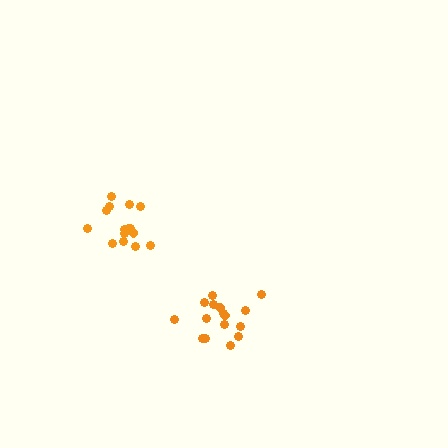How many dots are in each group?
Group 1: 16 dots, Group 2: 15 dots (31 total).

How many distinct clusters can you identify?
There are 2 distinct clusters.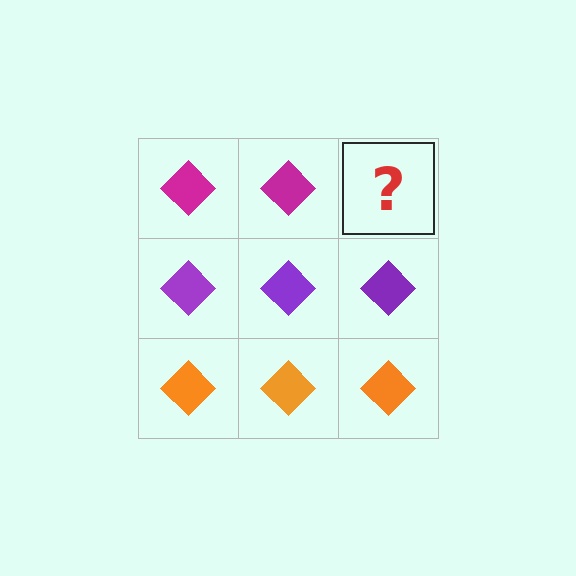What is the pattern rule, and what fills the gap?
The rule is that each row has a consistent color. The gap should be filled with a magenta diamond.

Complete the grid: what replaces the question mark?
The question mark should be replaced with a magenta diamond.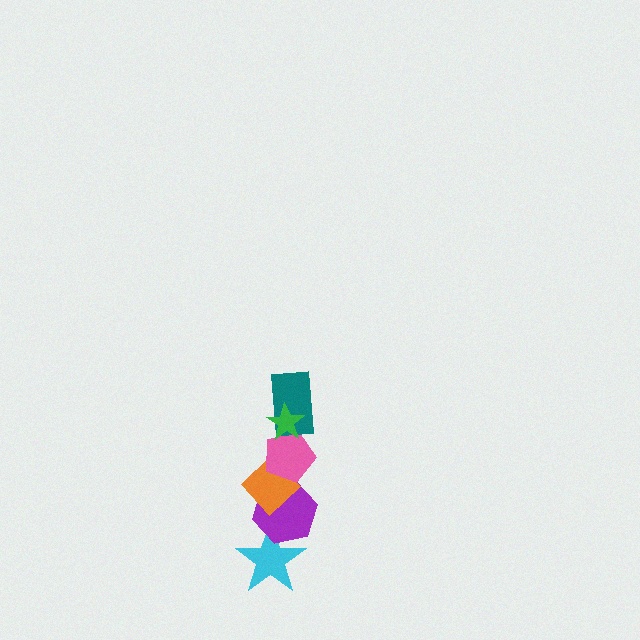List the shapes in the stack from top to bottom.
From top to bottom: the green star, the teal rectangle, the pink pentagon, the orange diamond, the purple hexagon, the cyan star.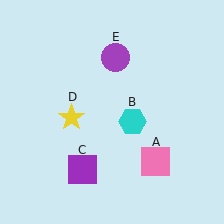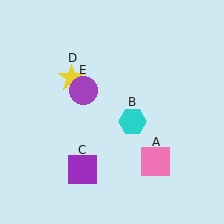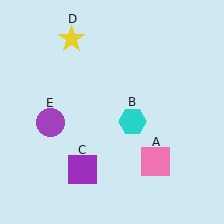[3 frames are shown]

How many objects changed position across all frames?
2 objects changed position: yellow star (object D), purple circle (object E).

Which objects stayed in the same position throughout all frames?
Pink square (object A) and cyan hexagon (object B) and purple square (object C) remained stationary.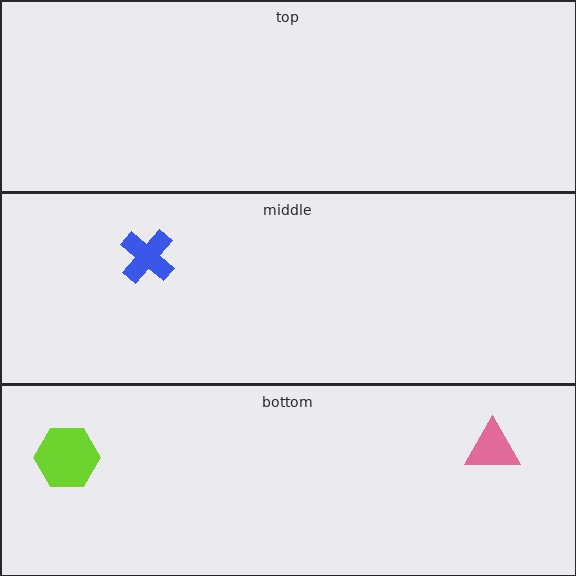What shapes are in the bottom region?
The lime hexagon, the pink triangle.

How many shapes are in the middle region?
1.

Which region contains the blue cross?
The middle region.